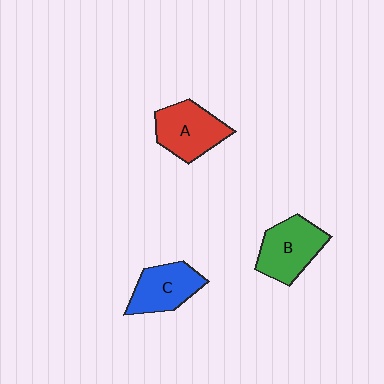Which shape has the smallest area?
Shape C (blue).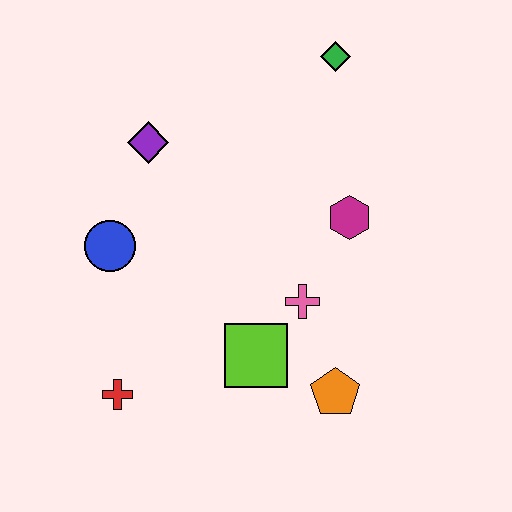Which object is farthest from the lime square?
The green diamond is farthest from the lime square.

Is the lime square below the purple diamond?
Yes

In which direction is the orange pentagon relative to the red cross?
The orange pentagon is to the right of the red cross.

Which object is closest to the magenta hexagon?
The pink cross is closest to the magenta hexagon.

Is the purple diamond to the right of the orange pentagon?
No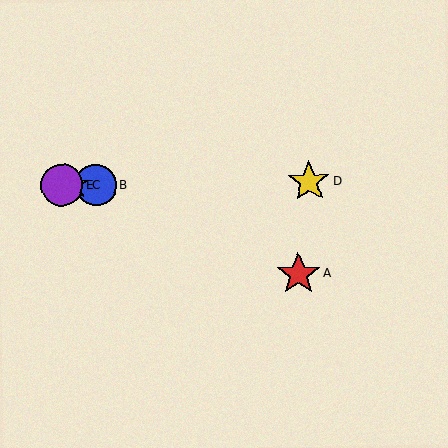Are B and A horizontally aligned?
No, B is at y≈185 and A is at y≈274.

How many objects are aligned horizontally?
4 objects (B, C, D, E) are aligned horizontally.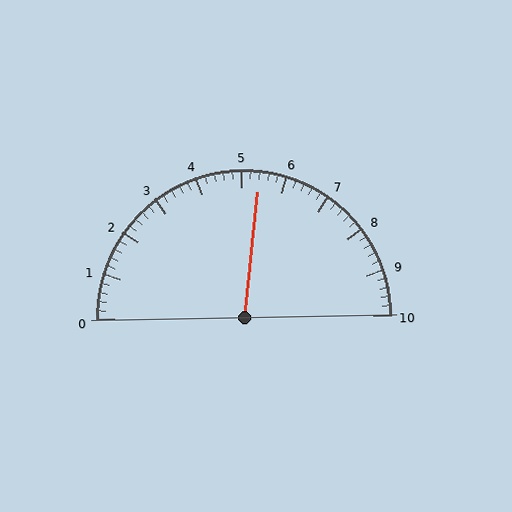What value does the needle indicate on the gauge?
The needle indicates approximately 5.4.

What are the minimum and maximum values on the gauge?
The gauge ranges from 0 to 10.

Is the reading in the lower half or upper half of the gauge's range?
The reading is in the upper half of the range (0 to 10).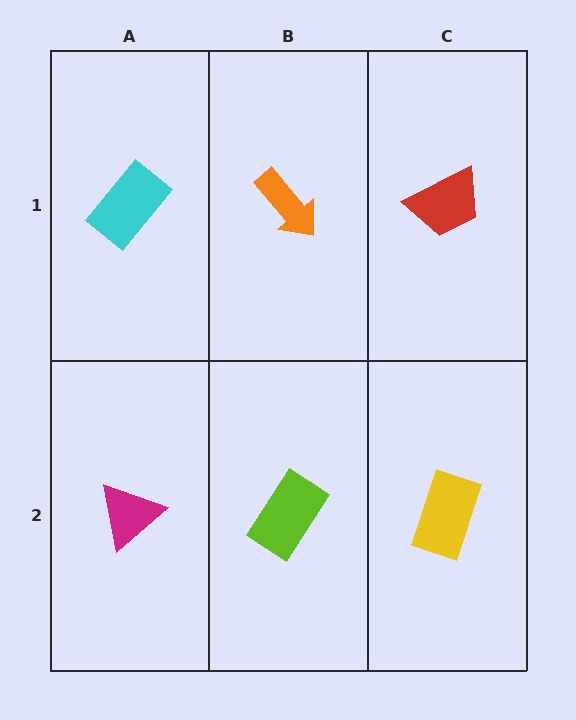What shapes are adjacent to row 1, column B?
A lime rectangle (row 2, column B), a cyan rectangle (row 1, column A), a red trapezoid (row 1, column C).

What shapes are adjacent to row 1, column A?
A magenta triangle (row 2, column A), an orange arrow (row 1, column B).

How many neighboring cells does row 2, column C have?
2.